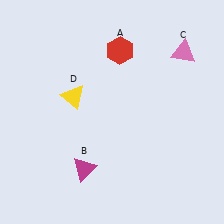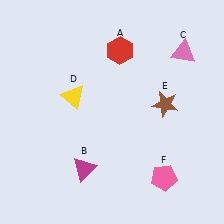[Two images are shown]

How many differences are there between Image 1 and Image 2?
There are 2 differences between the two images.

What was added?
A brown star (E), a pink pentagon (F) were added in Image 2.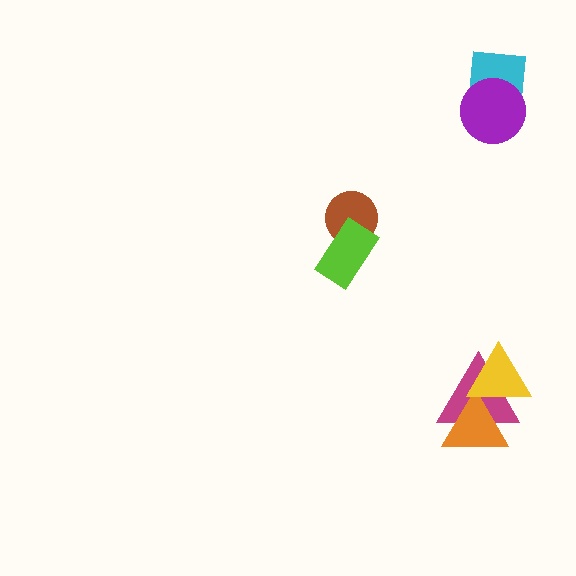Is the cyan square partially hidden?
Yes, it is partially covered by another shape.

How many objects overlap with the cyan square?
1 object overlaps with the cyan square.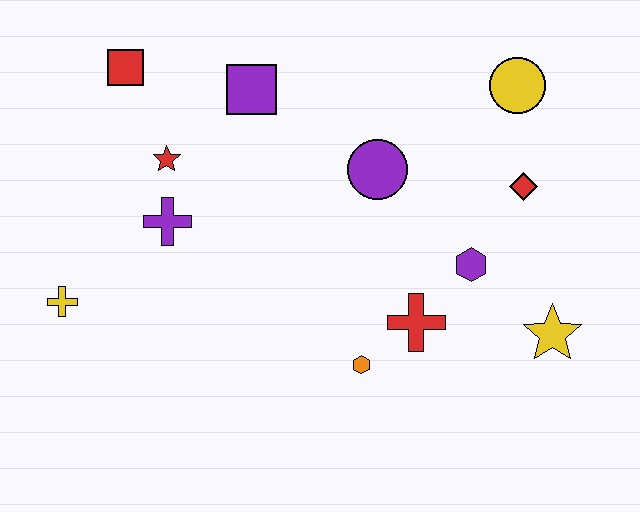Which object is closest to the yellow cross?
The purple cross is closest to the yellow cross.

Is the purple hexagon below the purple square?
Yes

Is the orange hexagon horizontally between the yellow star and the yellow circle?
No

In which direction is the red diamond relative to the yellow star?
The red diamond is above the yellow star.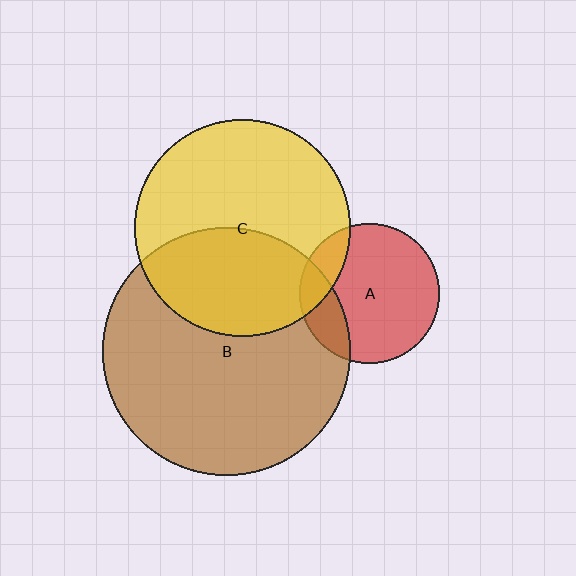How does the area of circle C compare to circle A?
Approximately 2.4 times.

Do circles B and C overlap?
Yes.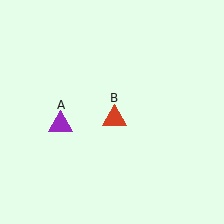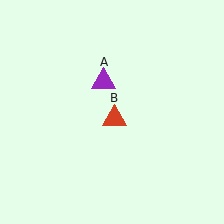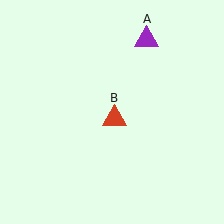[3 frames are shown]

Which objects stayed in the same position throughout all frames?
Red triangle (object B) remained stationary.